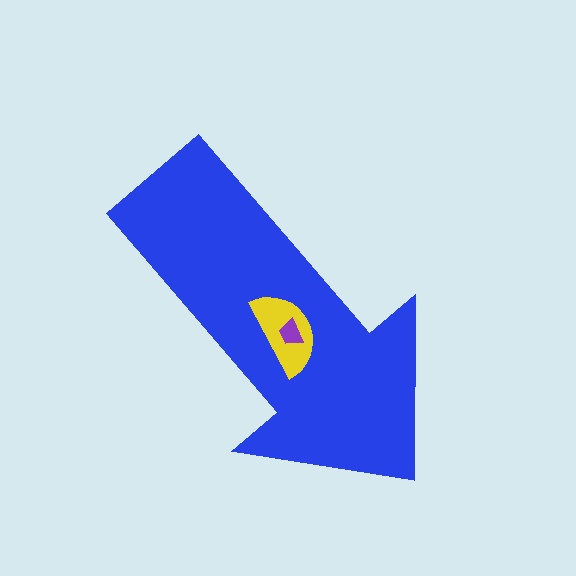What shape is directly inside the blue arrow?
The yellow semicircle.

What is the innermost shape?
The purple trapezoid.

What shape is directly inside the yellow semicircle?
The purple trapezoid.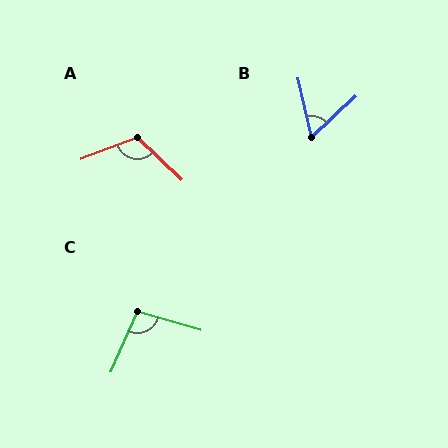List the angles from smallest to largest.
B (60°), C (97°), A (116°).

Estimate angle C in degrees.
Approximately 97 degrees.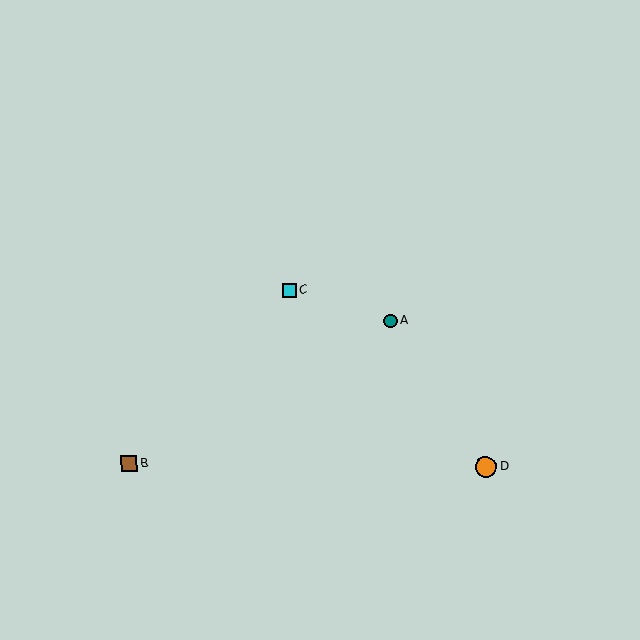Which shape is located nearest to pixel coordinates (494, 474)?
The orange circle (labeled D) at (486, 467) is nearest to that location.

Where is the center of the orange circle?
The center of the orange circle is at (486, 467).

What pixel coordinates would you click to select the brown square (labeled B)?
Click at (129, 464) to select the brown square B.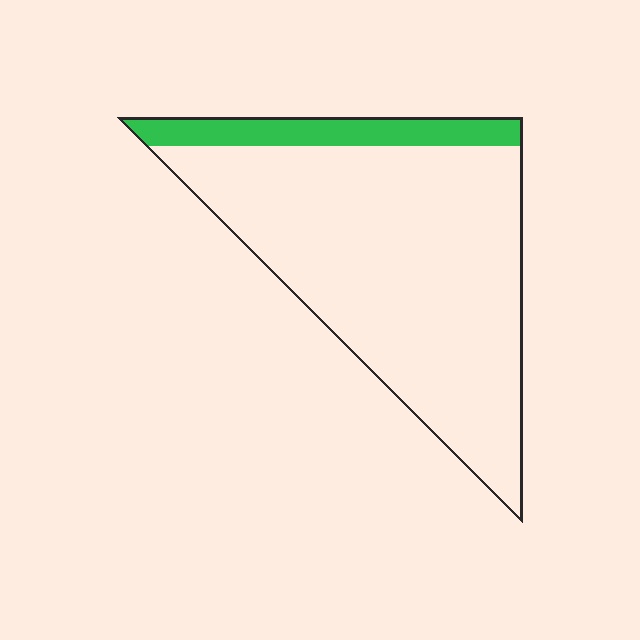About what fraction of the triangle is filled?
About one eighth (1/8).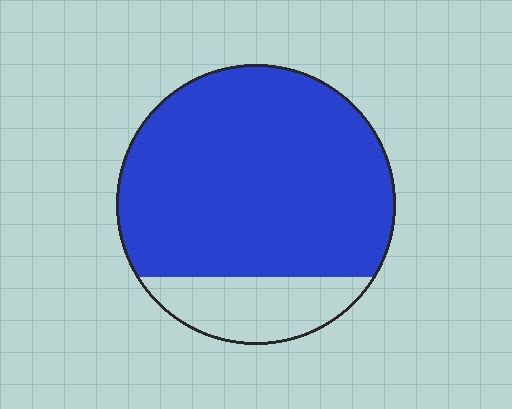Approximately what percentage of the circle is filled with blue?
Approximately 80%.